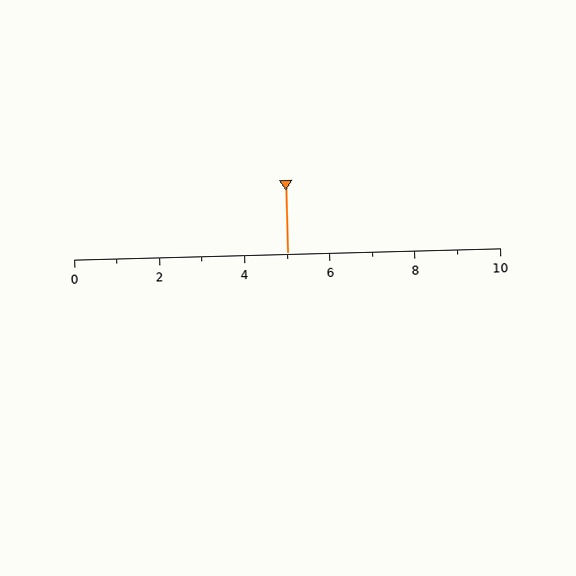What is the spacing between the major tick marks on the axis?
The major ticks are spaced 2 apart.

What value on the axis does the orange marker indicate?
The marker indicates approximately 5.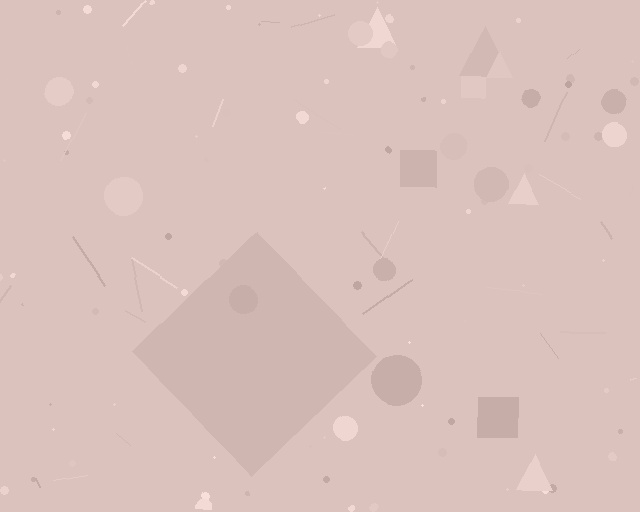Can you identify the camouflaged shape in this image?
The camouflaged shape is a diamond.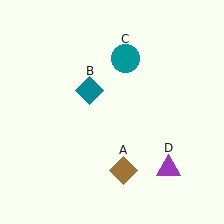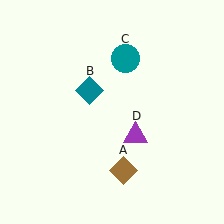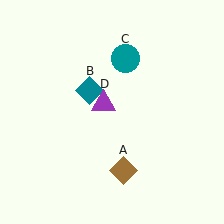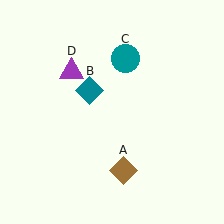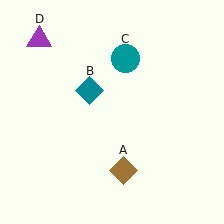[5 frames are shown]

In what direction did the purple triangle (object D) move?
The purple triangle (object D) moved up and to the left.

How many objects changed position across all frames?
1 object changed position: purple triangle (object D).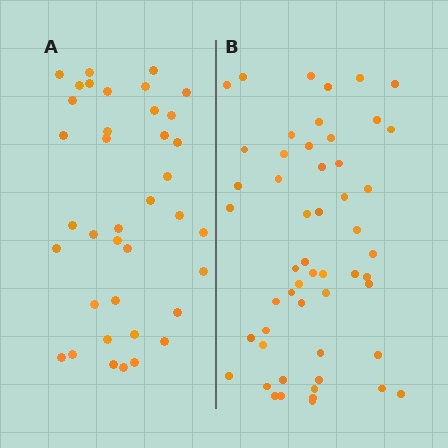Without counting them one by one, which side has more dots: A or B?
Region B (the right region) has more dots.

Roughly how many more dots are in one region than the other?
Region B has approximately 15 more dots than region A.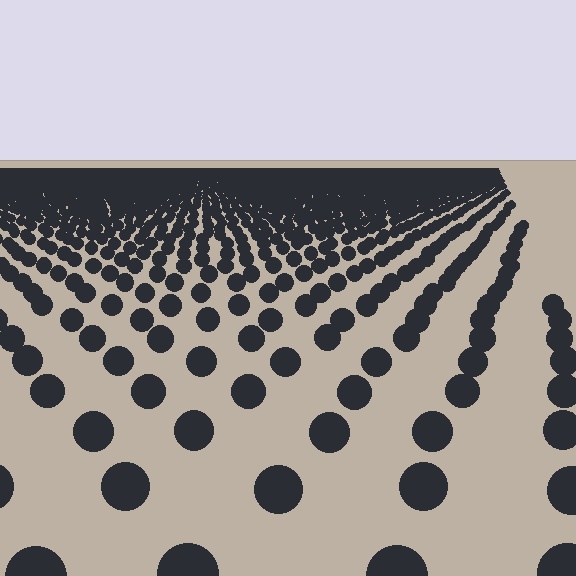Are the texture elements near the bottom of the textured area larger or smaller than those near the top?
Larger. Near the bottom, elements are closer to the viewer and appear at a bigger on-screen size.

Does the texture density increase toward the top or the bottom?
Density increases toward the top.